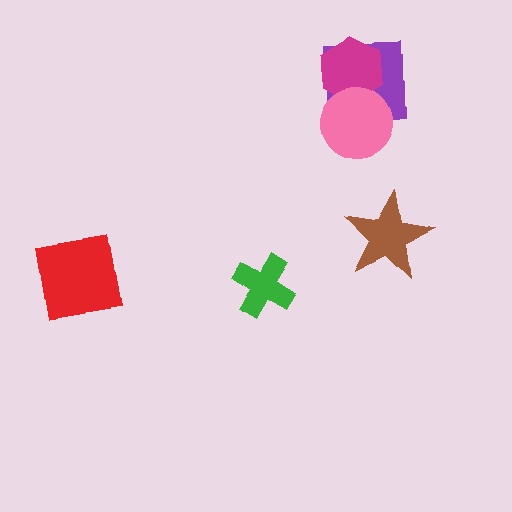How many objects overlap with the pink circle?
2 objects overlap with the pink circle.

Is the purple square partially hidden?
Yes, it is partially covered by another shape.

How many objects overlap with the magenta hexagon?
2 objects overlap with the magenta hexagon.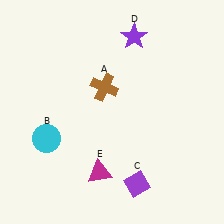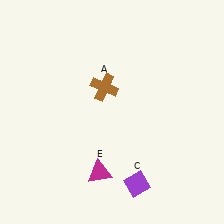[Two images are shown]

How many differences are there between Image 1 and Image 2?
There are 2 differences between the two images.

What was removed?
The purple star (D), the cyan circle (B) were removed in Image 2.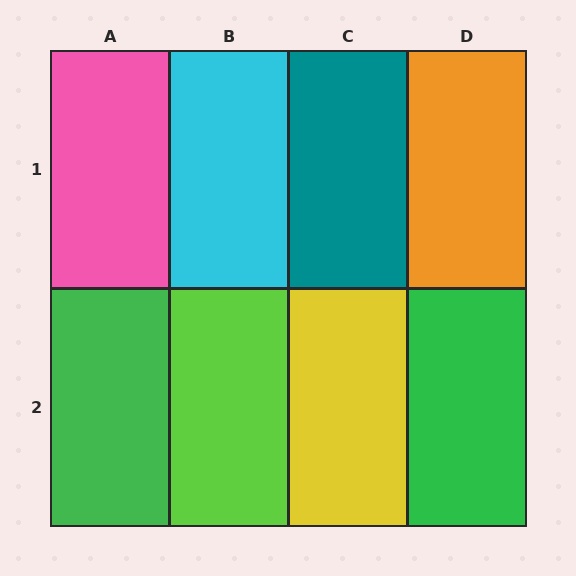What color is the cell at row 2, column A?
Green.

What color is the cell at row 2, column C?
Yellow.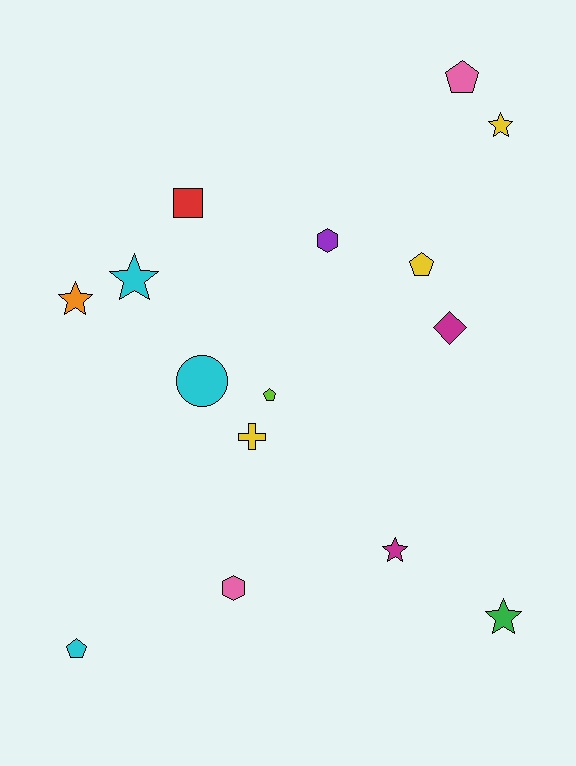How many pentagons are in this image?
There are 4 pentagons.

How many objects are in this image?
There are 15 objects.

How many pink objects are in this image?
There are 2 pink objects.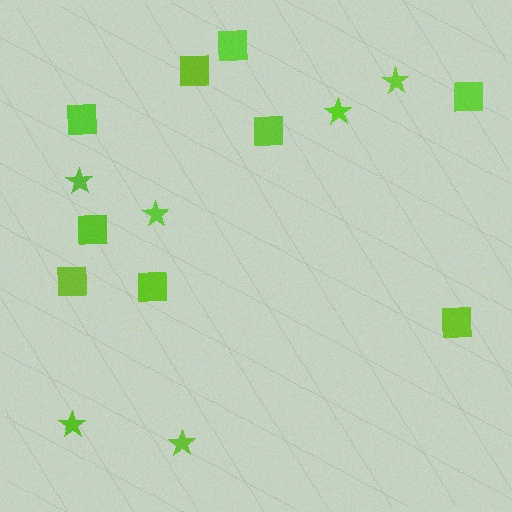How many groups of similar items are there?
There are 2 groups: one group of squares (9) and one group of stars (6).